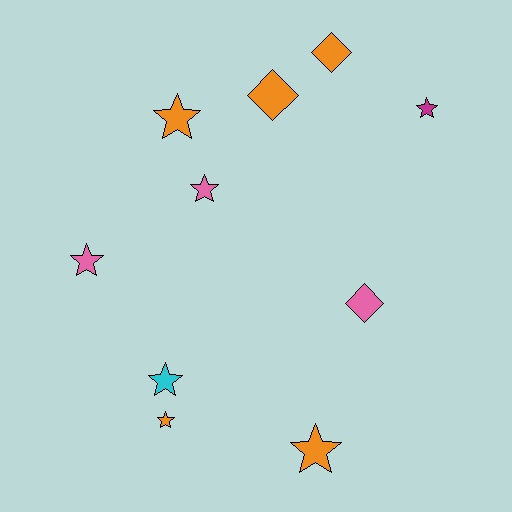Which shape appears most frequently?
Star, with 7 objects.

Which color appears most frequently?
Orange, with 5 objects.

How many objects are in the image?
There are 10 objects.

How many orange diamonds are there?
There are 2 orange diamonds.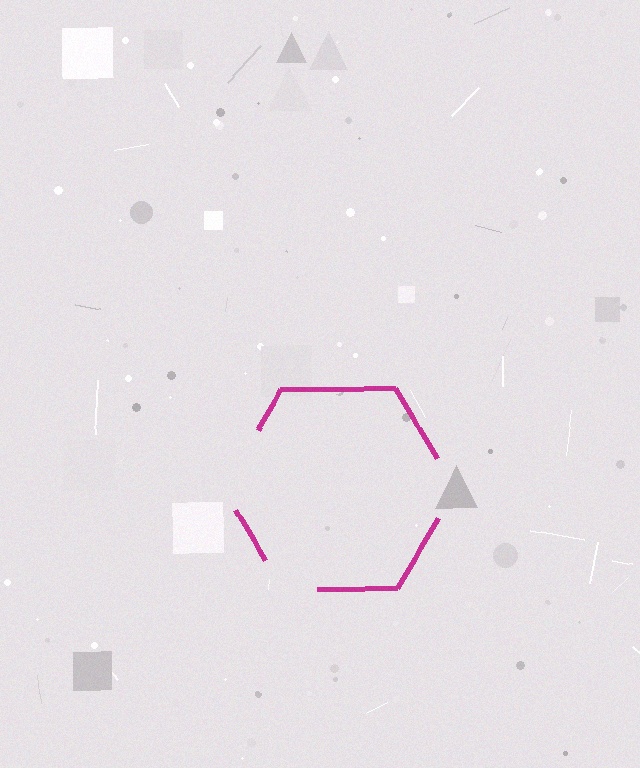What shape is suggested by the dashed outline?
The dashed outline suggests a hexagon.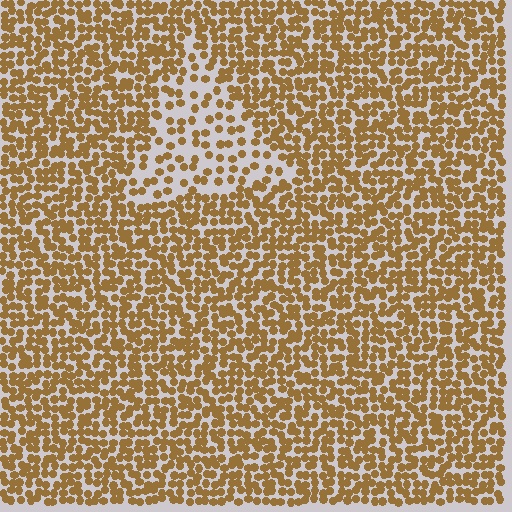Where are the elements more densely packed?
The elements are more densely packed outside the triangle boundary.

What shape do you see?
I see a triangle.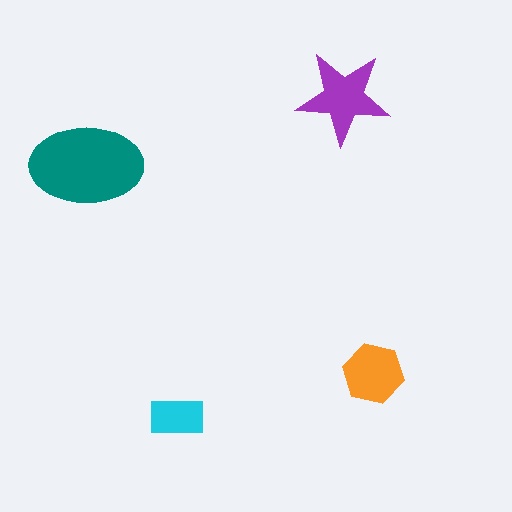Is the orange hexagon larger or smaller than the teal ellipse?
Smaller.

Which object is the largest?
The teal ellipse.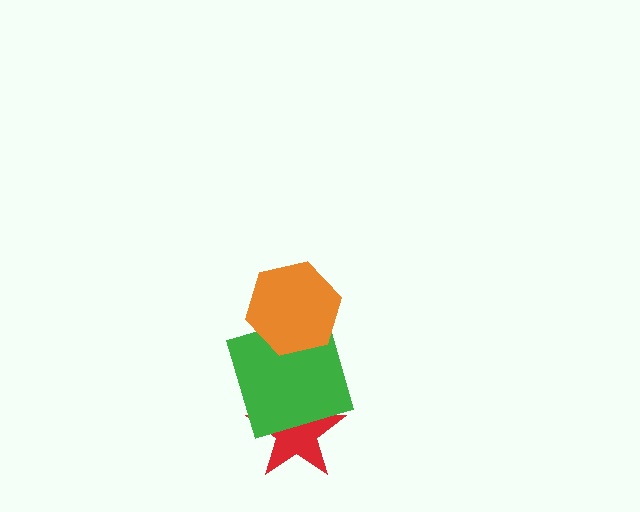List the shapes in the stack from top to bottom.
From top to bottom: the orange hexagon, the green square, the red star.